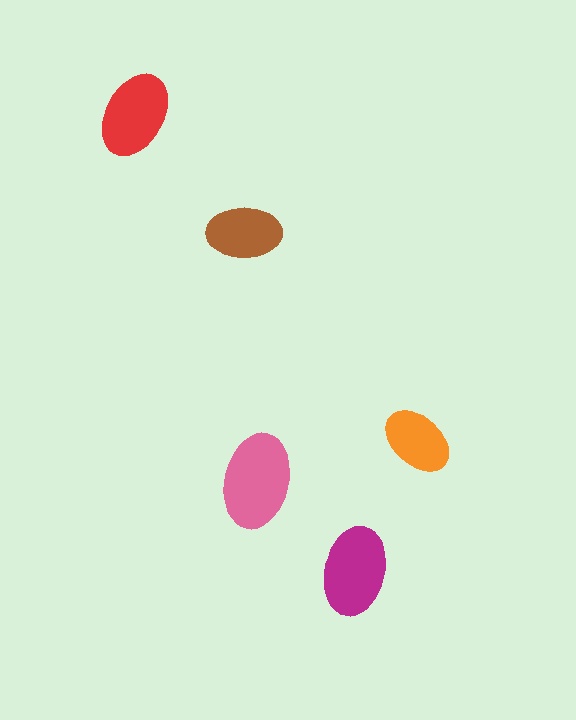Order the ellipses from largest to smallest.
the pink one, the magenta one, the red one, the brown one, the orange one.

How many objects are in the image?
There are 5 objects in the image.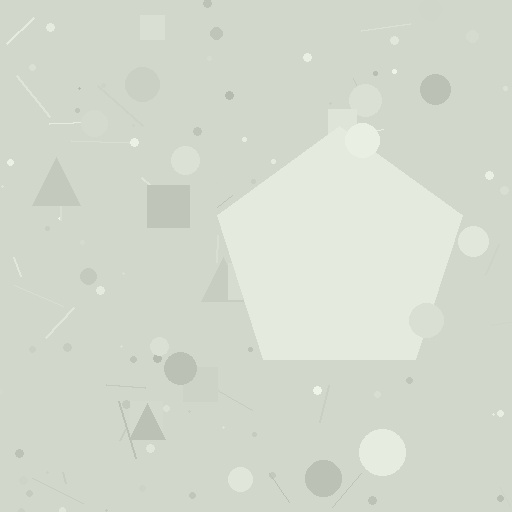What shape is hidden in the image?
A pentagon is hidden in the image.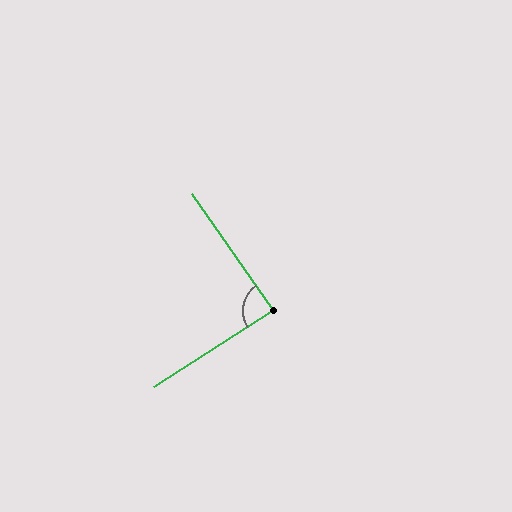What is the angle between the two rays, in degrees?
Approximately 88 degrees.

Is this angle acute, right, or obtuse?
It is approximately a right angle.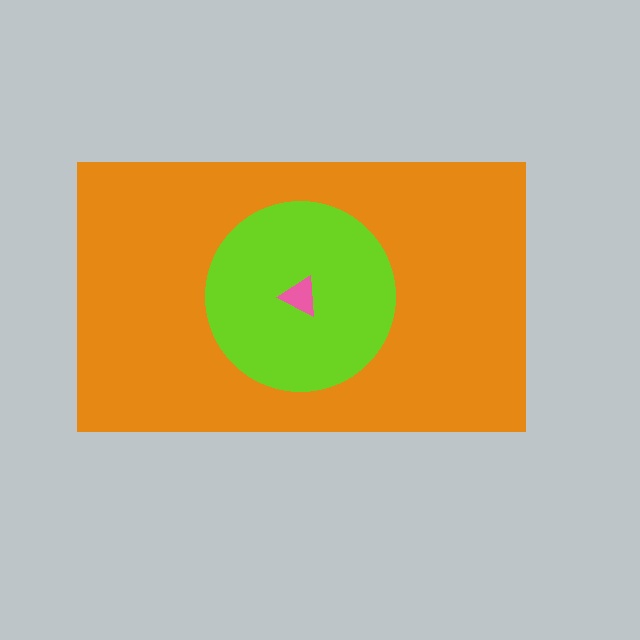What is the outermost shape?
The orange rectangle.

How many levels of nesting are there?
3.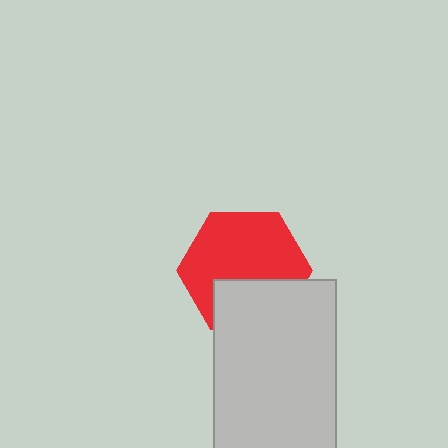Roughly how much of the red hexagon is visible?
Most of it is visible (roughly 67%).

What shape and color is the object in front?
The object in front is a light gray rectangle.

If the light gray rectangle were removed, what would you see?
You would see the complete red hexagon.